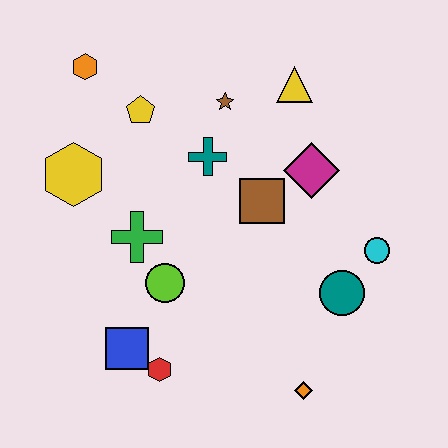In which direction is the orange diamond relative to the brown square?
The orange diamond is below the brown square.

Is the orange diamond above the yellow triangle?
No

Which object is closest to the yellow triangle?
The brown star is closest to the yellow triangle.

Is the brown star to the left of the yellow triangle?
Yes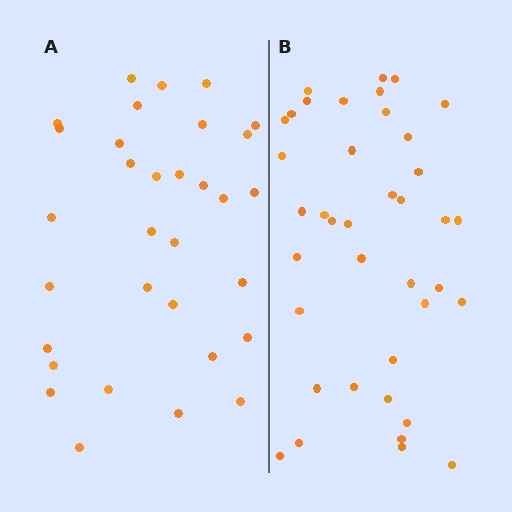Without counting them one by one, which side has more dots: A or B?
Region B (the right region) has more dots.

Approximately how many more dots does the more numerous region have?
Region B has roughly 8 or so more dots than region A.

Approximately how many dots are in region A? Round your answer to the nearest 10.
About 30 dots. (The exact count is 32, which rounds to 30.)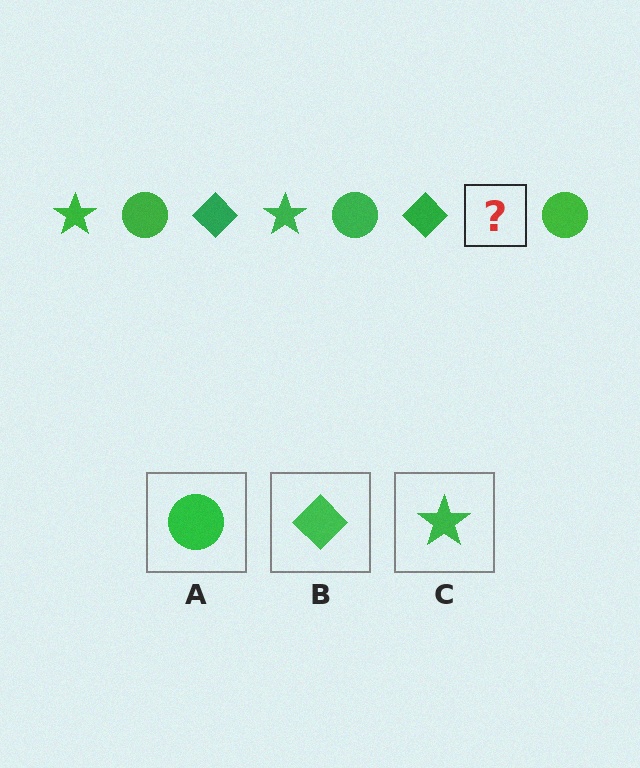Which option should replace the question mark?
Option C.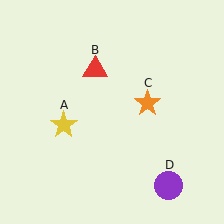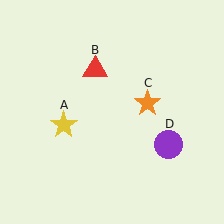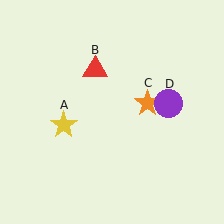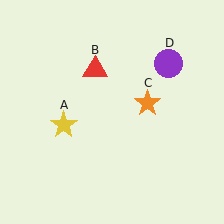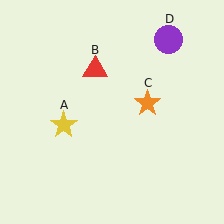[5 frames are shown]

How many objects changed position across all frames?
1 object changed position: purple circle (object D).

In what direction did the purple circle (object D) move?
The purple circle (object D) moved up.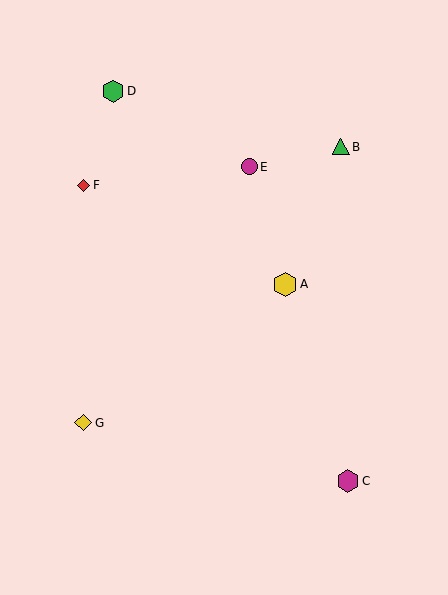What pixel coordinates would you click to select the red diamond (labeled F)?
Click at (84, 185) to select the red diamond F.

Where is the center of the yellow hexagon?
The center of the yellow hexagon is at (285, 284).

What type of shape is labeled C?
Shape C is a magenta hexagon.